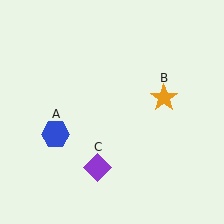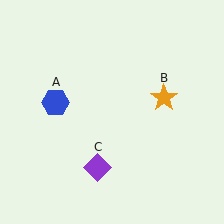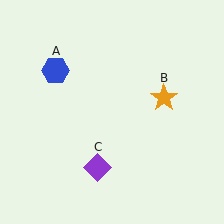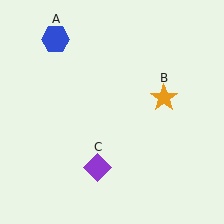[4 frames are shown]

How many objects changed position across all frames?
1 object changed position: blue hexagon (object A).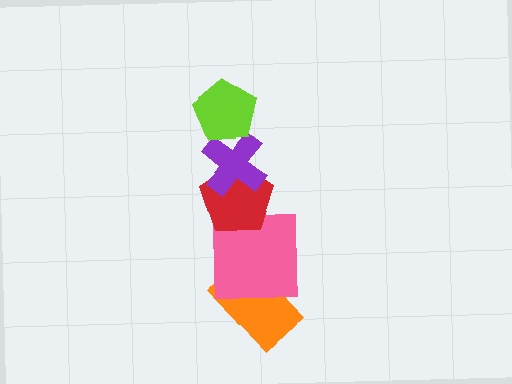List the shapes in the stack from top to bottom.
From top to bottom: the lime pentagon, the purple cross, the red pentagon, the pink square, the orange rectangle.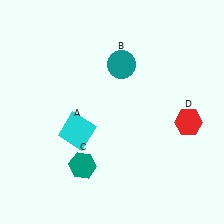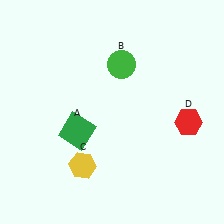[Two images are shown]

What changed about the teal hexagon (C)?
In Image 1, C is teal. In Image 2, it changed to yellow.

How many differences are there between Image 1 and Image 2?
There are 3 differences between the two images.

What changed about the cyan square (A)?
In Image 1, A is cyan. In Image 2, it changed to green.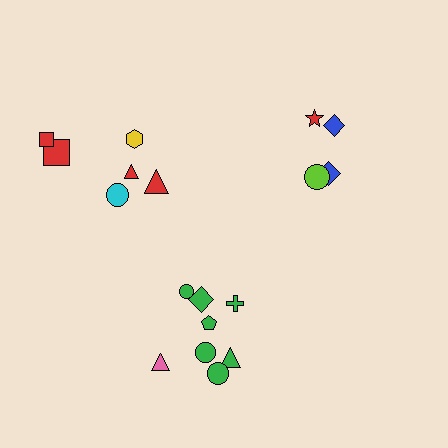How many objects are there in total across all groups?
There are 18 objects.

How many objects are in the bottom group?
There are 8 objects.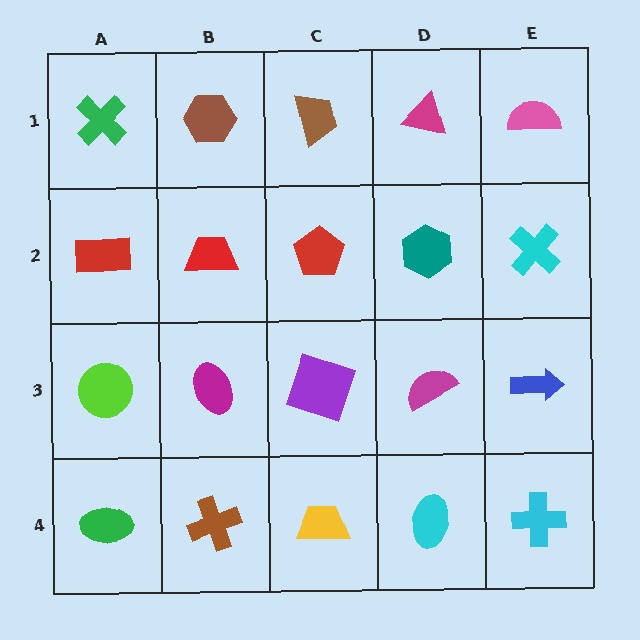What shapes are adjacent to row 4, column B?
A magenta ellipse (row 3, column B), a green ellipse (row 4, column A), a yellow trapezoid (row 4, column C).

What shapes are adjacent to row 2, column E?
A pink semicircle (row 1, column E), a blue arrow (row 3, column E), a teal hexagon (row 2, column D).